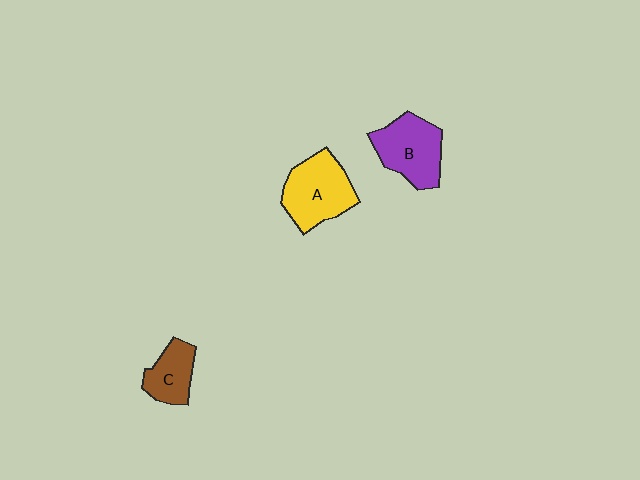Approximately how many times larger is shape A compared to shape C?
Approximately 1.7 times.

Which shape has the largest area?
Shape A (yellow).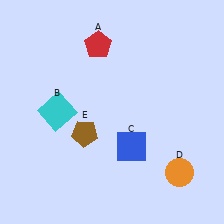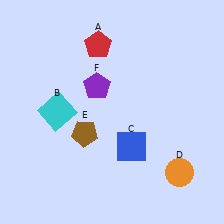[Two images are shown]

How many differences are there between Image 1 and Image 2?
There is 1 difference between the two images.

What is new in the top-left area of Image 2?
A purple pentagon (F) was added in the top-left area of Image 2.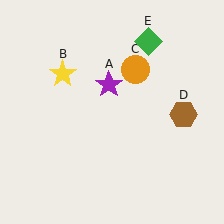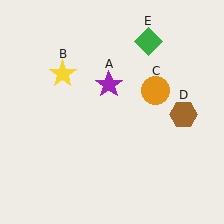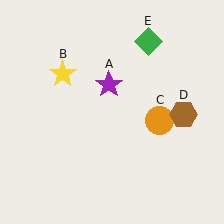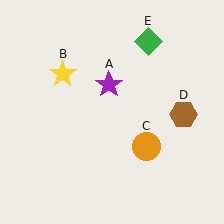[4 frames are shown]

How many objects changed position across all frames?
1 object changed position: orange circle (object C).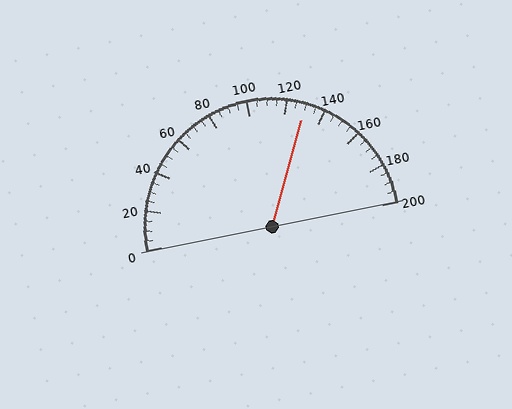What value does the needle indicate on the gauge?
The needle indicates approximately 130.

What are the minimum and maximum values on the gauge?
The gauge ranges from 0 to 200.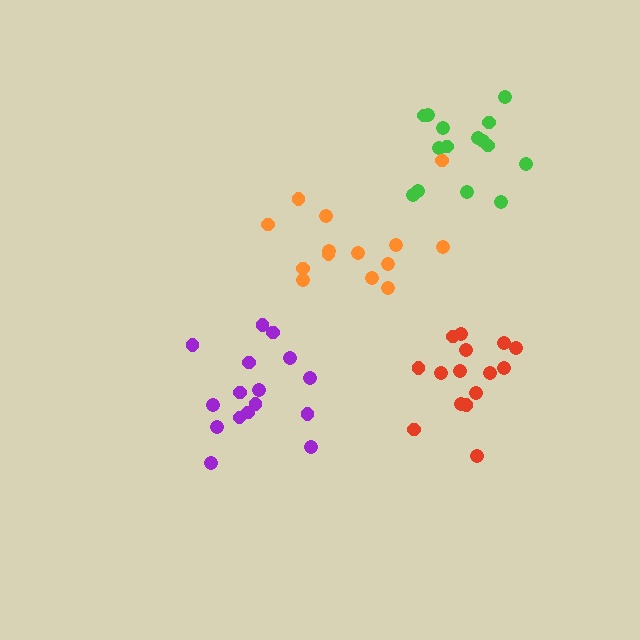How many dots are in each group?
Group 1: 16 dots, Group 2: 15 dots, Group 3: 15 dots, Group 4: 14 dots (60 total).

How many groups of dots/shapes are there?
There are 4 groups.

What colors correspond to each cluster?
The clusters are colored: purple, green, red, orange.